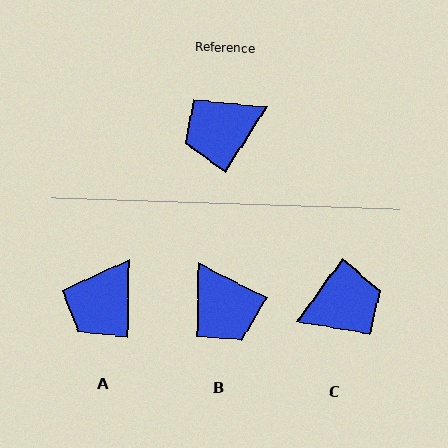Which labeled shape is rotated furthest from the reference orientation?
C, about 176 degrees away.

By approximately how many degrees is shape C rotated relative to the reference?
Approximately 176 degrees counter-clockwise.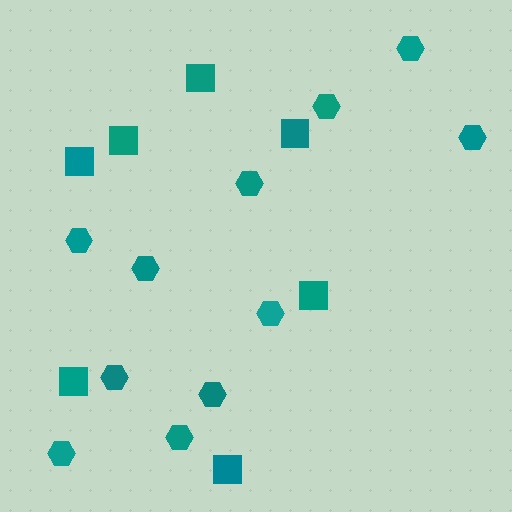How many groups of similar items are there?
There are 2 groups: one group of hexagons (11) and one group of squares (7).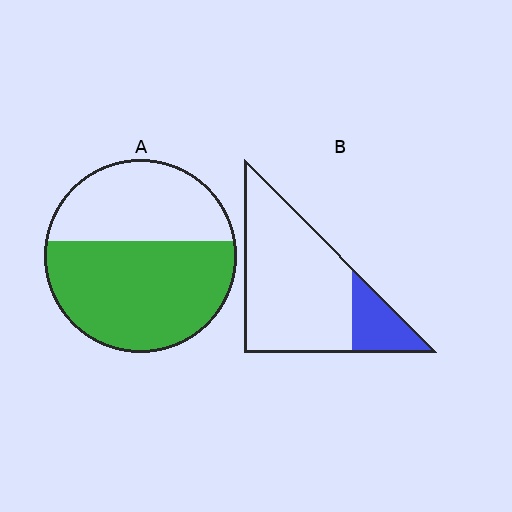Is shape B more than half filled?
No.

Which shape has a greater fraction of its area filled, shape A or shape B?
Shape A.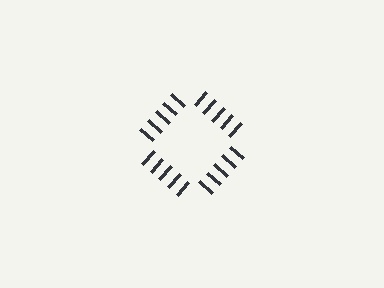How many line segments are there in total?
20 — 5 along each of the 4 edges.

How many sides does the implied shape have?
4 sides — the line-ends trace a square.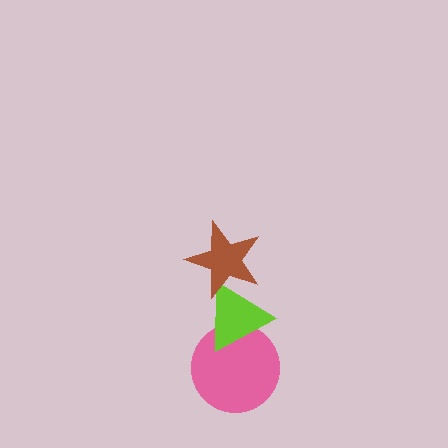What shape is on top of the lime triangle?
The brown star is on top of the lime triangle.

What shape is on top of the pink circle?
The lime triangle is on top of the pink circle.